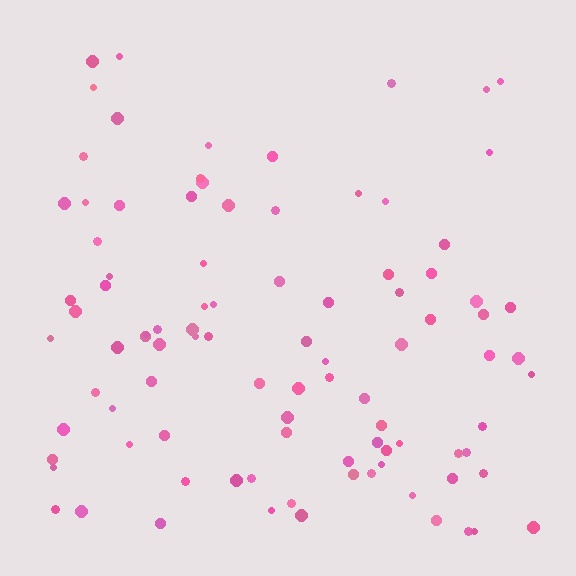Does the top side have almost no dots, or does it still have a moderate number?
Still a moderate number, just noticeably fewer than the bottom.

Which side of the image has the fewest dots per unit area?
The top.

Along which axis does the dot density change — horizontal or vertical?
Vertical.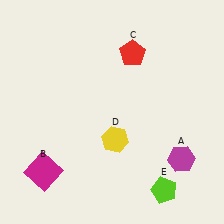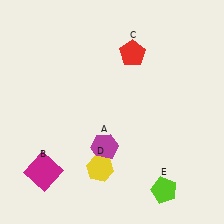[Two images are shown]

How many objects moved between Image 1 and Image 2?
2 objects moved between the two images.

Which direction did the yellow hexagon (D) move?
The yellow hexagon (D) moved down.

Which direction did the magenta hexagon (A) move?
The magenta hexagon (A) moved left.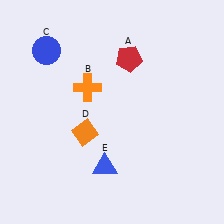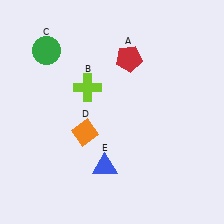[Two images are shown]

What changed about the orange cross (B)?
In Image 1, B is orange. In Image 2, it changed to lime.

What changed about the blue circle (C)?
In Image 1, C is blue. In Image 2, it changed to green.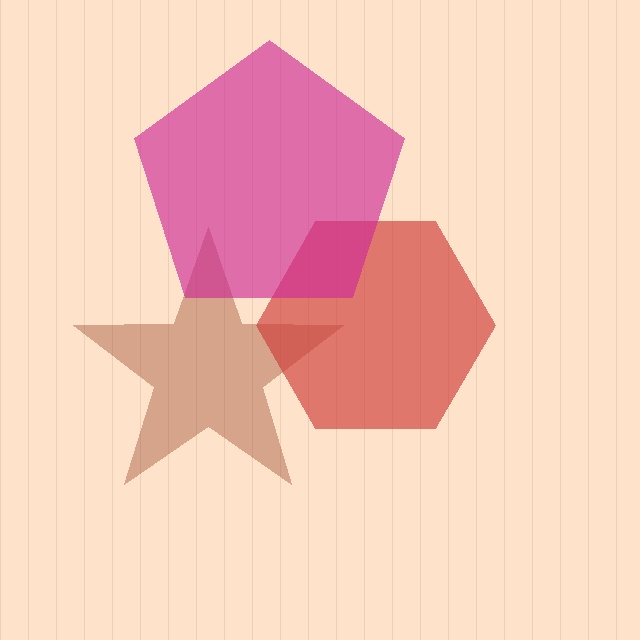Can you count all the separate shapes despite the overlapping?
Yes, there are 3 separate shapes.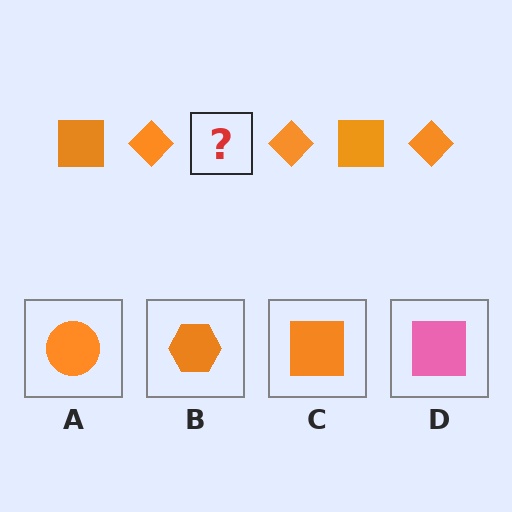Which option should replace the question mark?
Option C.